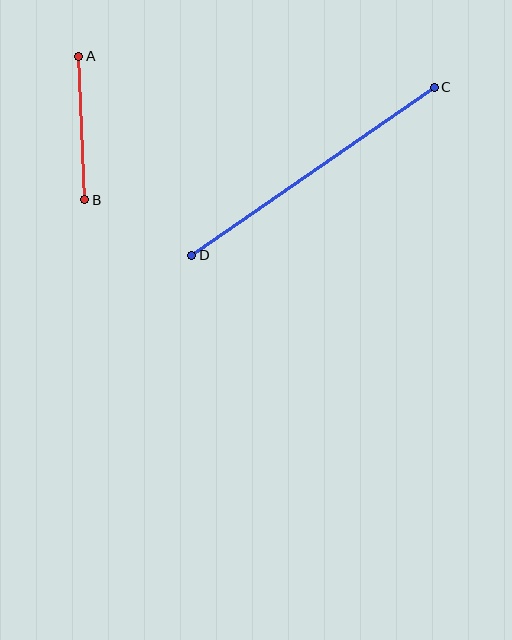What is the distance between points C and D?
The distance is approximately 295 pixels.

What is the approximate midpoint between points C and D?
The midpoint is at approximately (313, 171) pixels.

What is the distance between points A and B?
The distance is approximately 143 pixels.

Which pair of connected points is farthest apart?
Points C and D are farthest apart.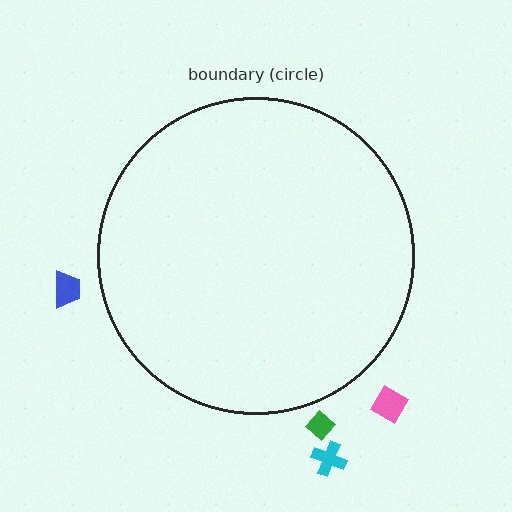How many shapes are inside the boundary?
0 inside, 4 outside.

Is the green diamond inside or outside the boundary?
Outside.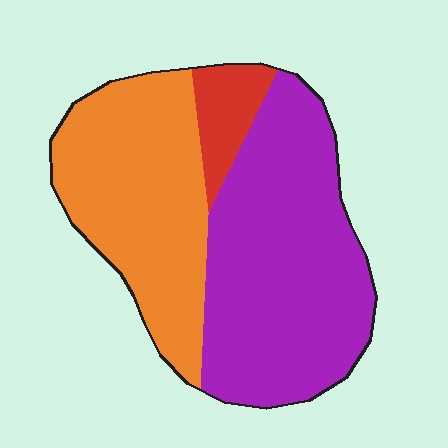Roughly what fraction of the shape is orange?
Orange covers about 40% of the shape.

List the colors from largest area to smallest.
From largest to smallest: purple, orange, red.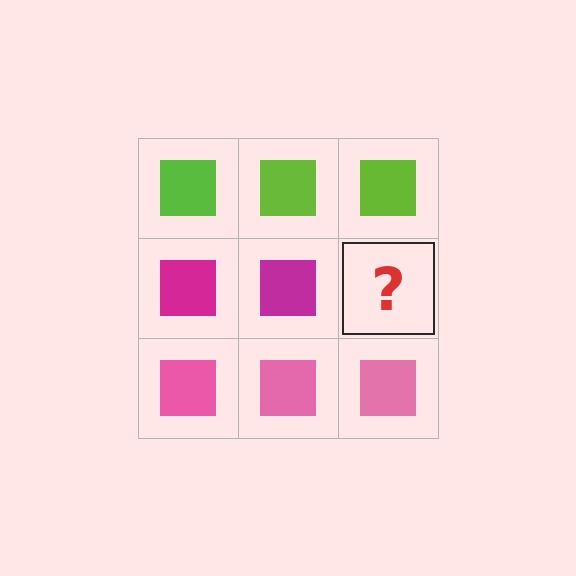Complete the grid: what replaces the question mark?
The question mark should be replaced with a magenta square.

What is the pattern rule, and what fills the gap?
The rule is that each row has a consistent color. The gap should be filled with a magenta square.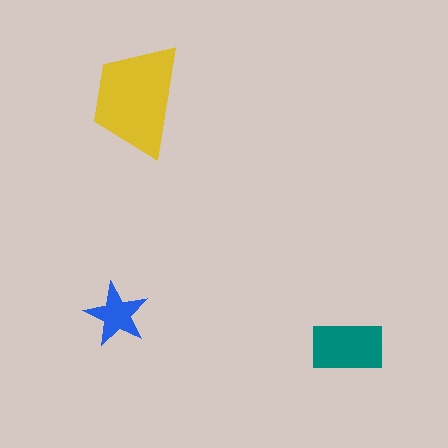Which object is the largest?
The yellow trapezoid.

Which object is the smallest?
The blue star.